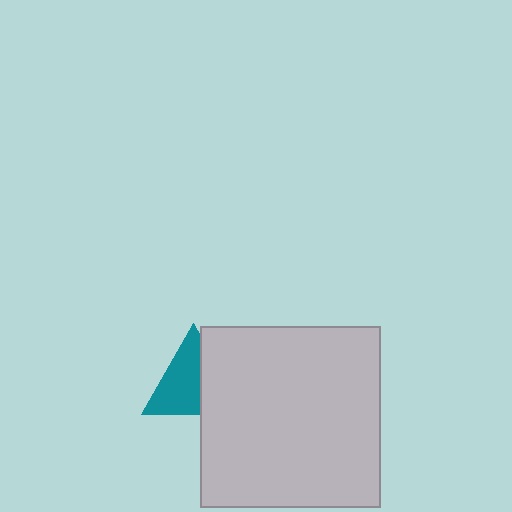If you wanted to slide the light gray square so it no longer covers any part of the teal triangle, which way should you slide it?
Slide it right — that is the most direct way to separate the two shapes.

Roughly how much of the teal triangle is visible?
About half of it is visible (roughly 60%).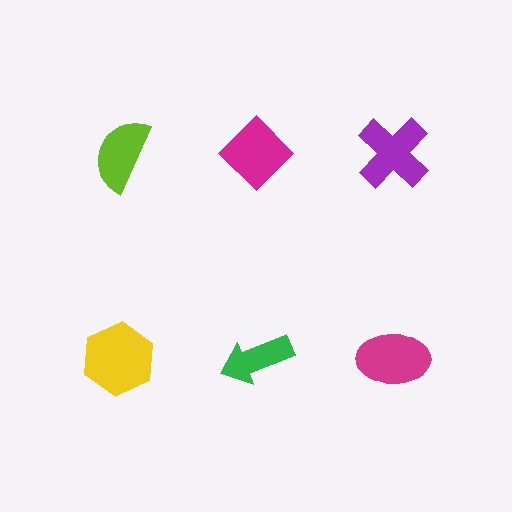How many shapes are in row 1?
3 shapes.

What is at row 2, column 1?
A yellow hexagon.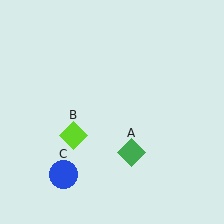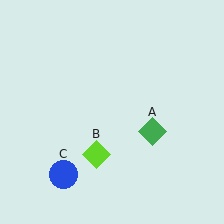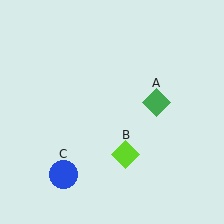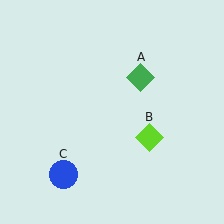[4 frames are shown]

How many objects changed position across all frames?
2 objects changed position: green diamond (object A), lime diamond (object B).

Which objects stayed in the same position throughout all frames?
Blue circle (object C) remained stationary.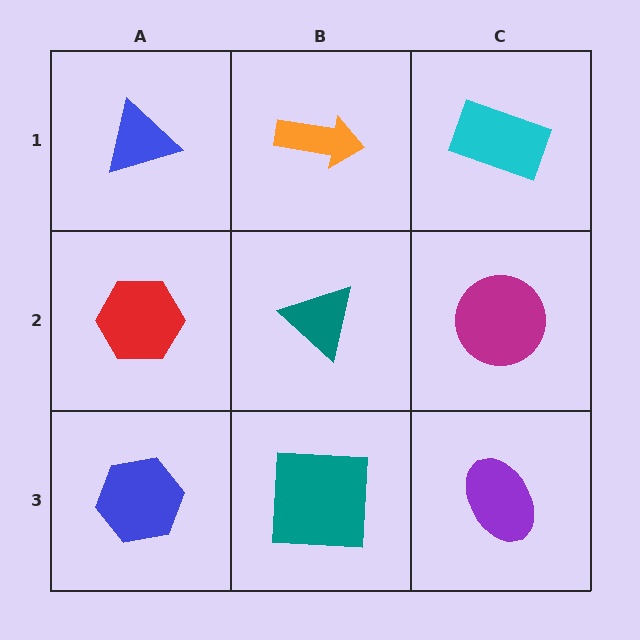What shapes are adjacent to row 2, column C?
A cyan rectangle (row 1, column C), a purple ellipse (row 3, column C), a teal triangle (row 2, column B).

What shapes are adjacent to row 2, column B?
An orange arrow (row 1, column B), a teal square (row 3, column B), a red hexagon (row 2, column A), a magenta circle (row 2, column C).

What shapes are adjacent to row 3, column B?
A teal triangle (row 2, column B), a blue hexagon (row 3, column A), a purple ellipse (row 3, column C).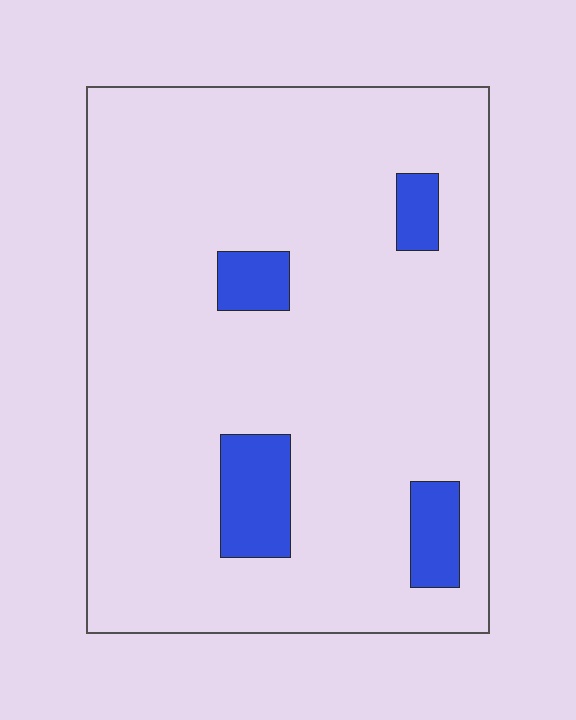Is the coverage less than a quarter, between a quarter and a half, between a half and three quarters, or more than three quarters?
Less than a quarter.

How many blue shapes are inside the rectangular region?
4.